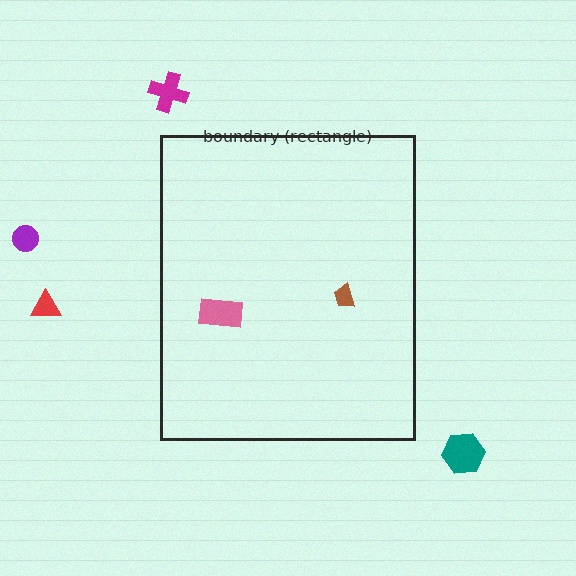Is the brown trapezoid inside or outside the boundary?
Inside.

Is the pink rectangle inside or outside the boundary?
Inside.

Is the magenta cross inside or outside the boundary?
Outside.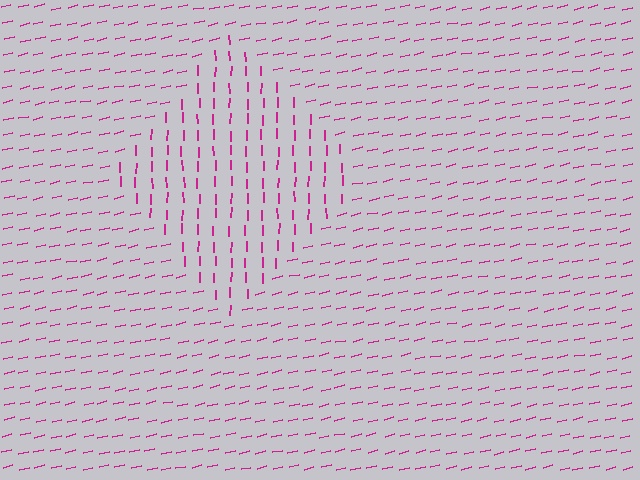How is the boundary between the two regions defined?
The boundary is defined purely by a change in line orientation (approximately 76 degrees difference). All lines are the same color and thickness.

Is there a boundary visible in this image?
Yes, there is a texture boundary formed by a change in line orientation.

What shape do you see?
I see a diamond.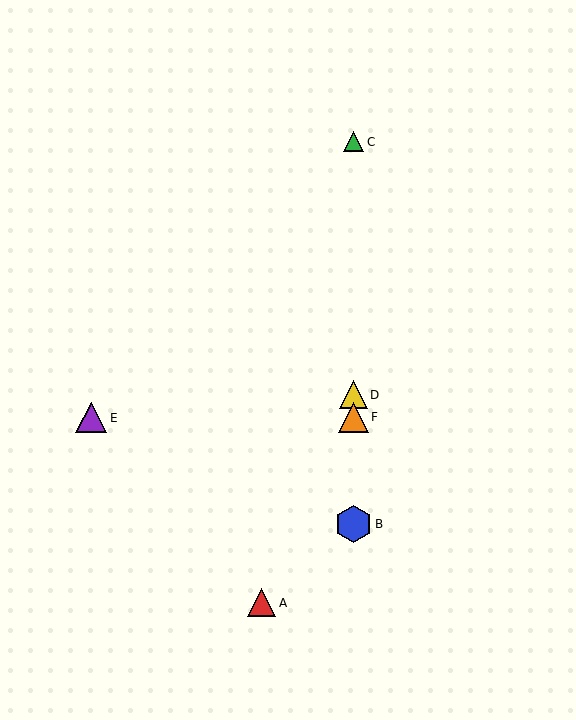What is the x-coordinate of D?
Object D is at x≈353.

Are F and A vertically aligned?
No, F is at x≈353 and A is at x≈262.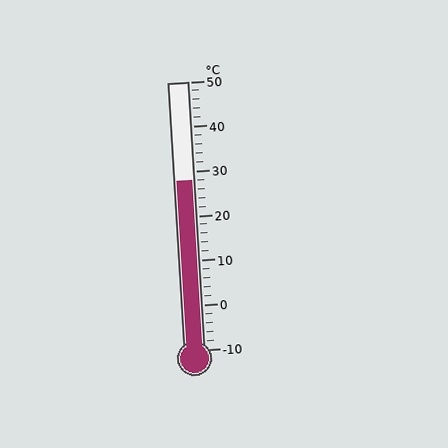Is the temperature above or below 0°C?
The temperature is above 0°C.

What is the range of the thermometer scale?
The thermometer scale ranges from -10°C to 50°C.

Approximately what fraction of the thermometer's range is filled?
The thermometer is filled to approximately 65% of its range.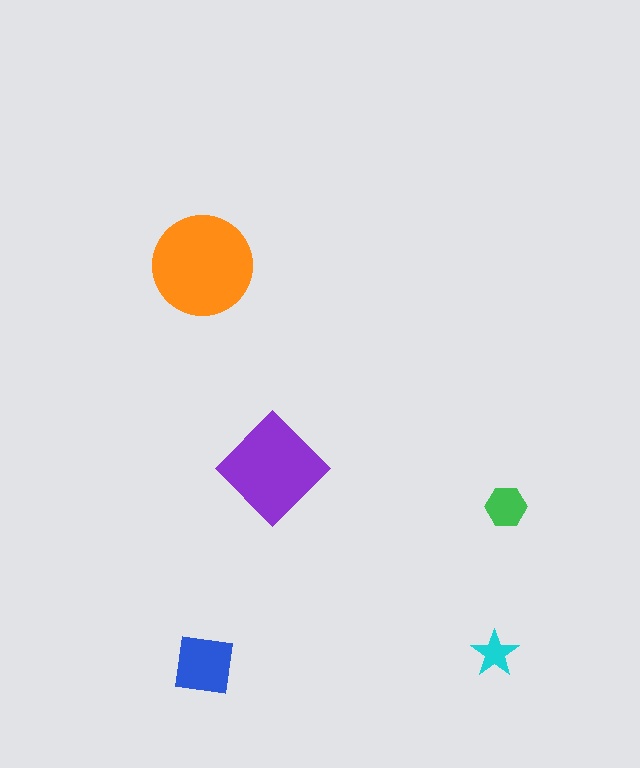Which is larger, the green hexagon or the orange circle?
The orange circle.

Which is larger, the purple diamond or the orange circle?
The orange circle.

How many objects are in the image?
There are 5 objects in the image.